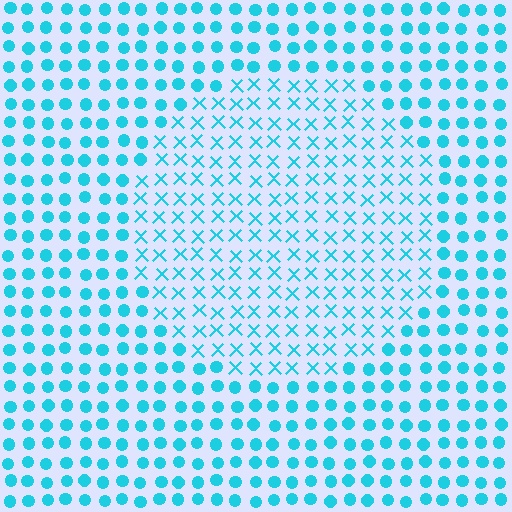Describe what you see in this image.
The image is filled with small cyan elements arranged in a uniform grid. A circle-shaped region contains X marks, while the surrounding area contains circles. The boundary is defined purely by the change in element shape.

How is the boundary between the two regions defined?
The boundary is defined by a change in element shape: X marks inside vs. circles outside. All elements share the same color and spacing.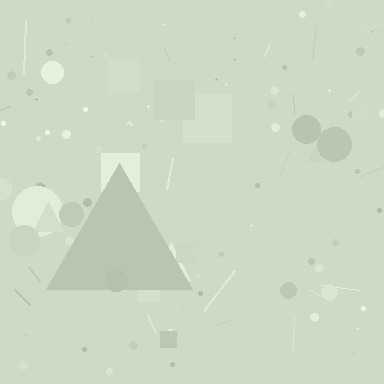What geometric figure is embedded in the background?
A triangle is embedded in the background.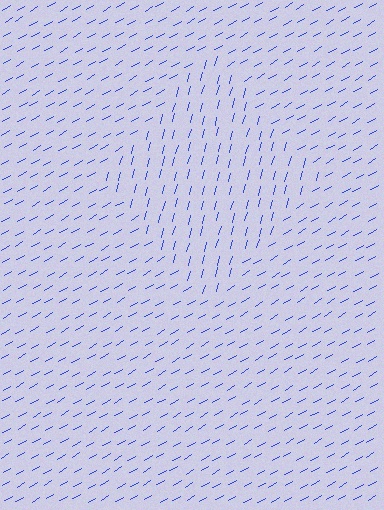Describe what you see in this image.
The image is filled with small blue line segments. A diamond region in the image has lines oriented differently from the surrounding lines, creating a visible texture boundary.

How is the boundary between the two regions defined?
The boundary is defined purely by a change in line orientation (approximately 45 degrees difference). All lines are the same color and thickness.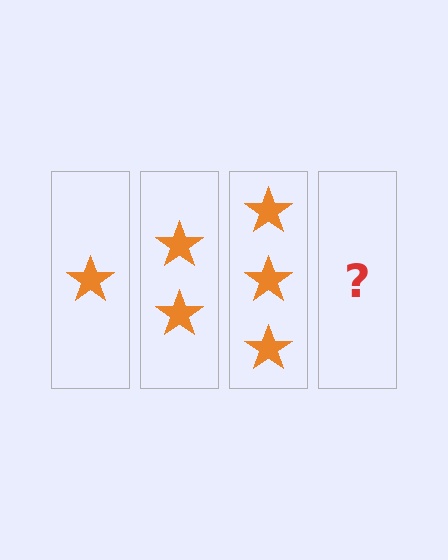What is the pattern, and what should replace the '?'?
The pattern is that each step adds one more star. The '?' should be 4 stars.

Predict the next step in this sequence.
The next step is 4 stars.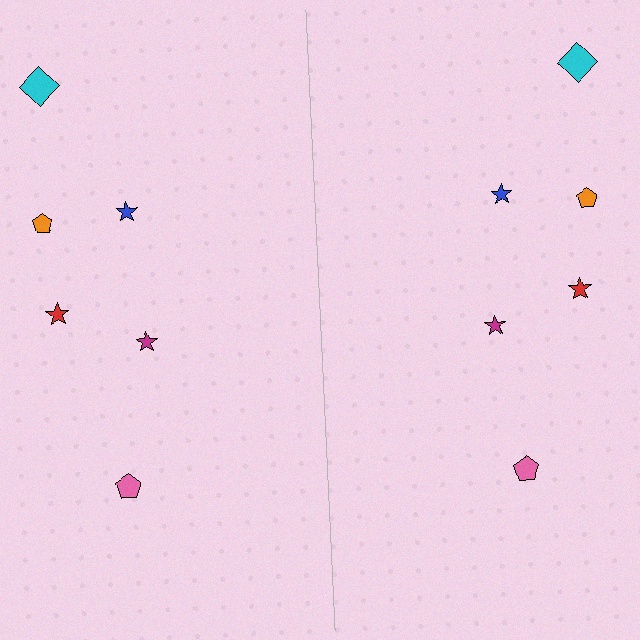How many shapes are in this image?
There are 12 shapes in this image.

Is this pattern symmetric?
Yes, this pattern has bilateral (reflection) symmetry.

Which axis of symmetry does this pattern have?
The pattern has a vertical axis of symmetry running through the center of the image.